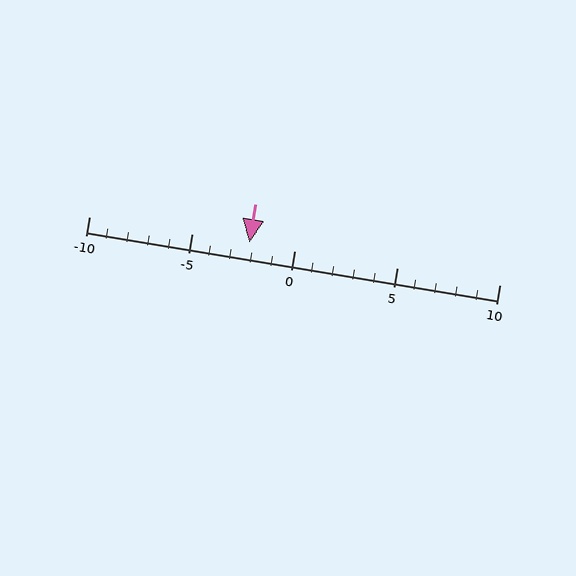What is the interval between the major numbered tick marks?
The major tick marks are spaced 5 units apart.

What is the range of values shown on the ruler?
The ruler shows values from -10 to 10.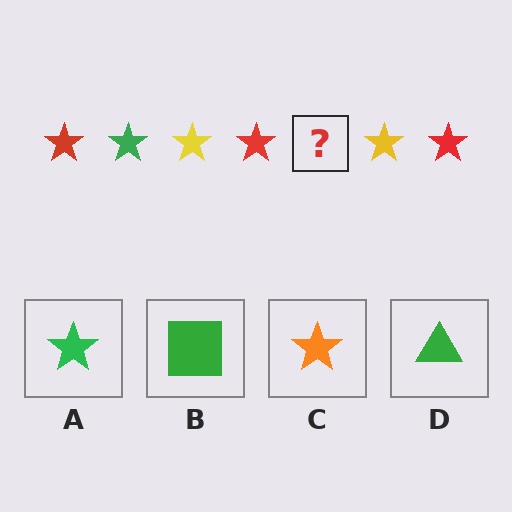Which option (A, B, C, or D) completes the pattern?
A.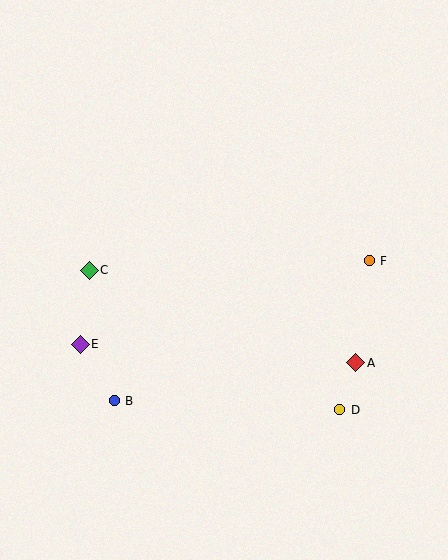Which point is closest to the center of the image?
Point C at (89, 270) is closest to the center.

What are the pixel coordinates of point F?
Point F is at (369, 261).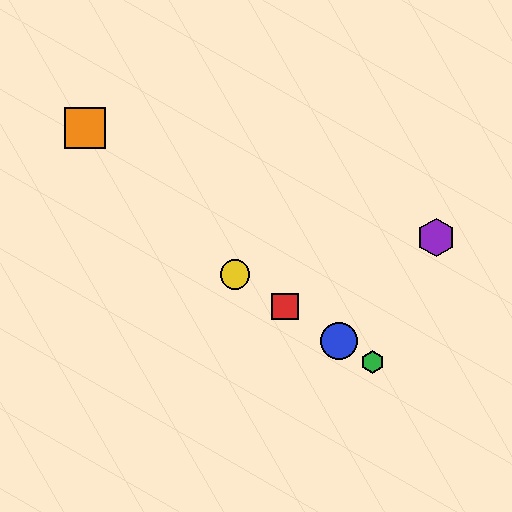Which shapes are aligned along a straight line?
The red square, the blue circle, the green hexagon, the yellow circle are aligned along a straight line.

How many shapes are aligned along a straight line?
4 shapes (the red square, the blue circle, the green hexagon, the yellow circle) are aligned along a straight line.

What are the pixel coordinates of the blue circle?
The blue circle is at (339, 341).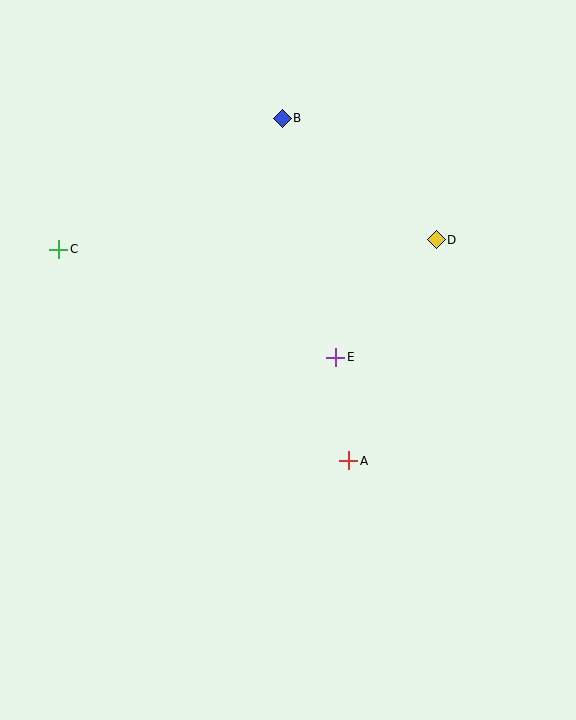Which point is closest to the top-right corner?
Point D is closest to the top-right corner.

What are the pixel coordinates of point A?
Point A is at (349, 461).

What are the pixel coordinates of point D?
Point D is at (436, 240).